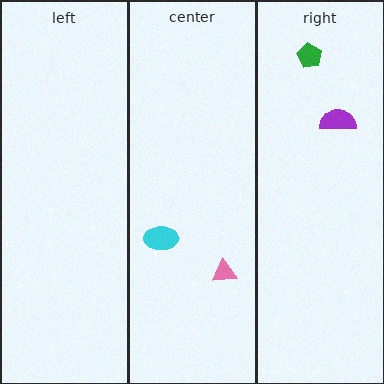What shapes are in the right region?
The green pentagon, the purple semicircle.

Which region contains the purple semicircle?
The right region.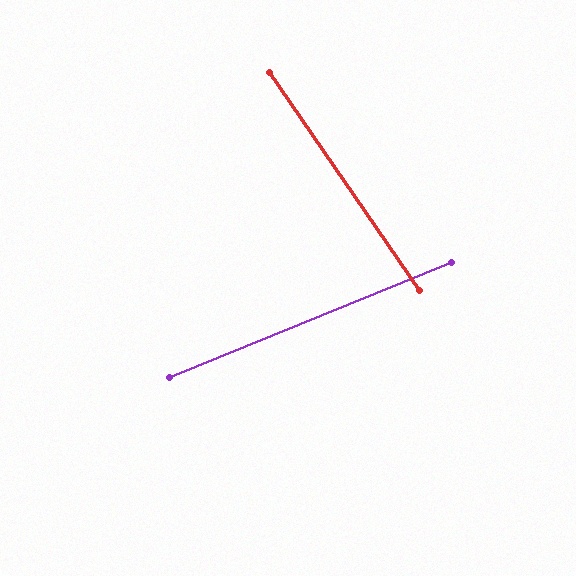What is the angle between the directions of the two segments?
Approximately 78 degrees.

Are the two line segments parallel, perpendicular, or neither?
Neither parallel nor perpendicular — they differ by about 78°.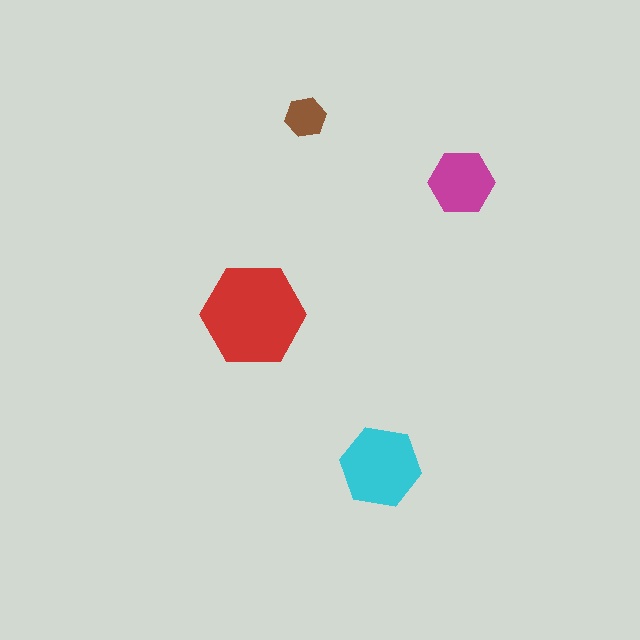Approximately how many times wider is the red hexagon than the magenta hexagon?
About 1.5 times wider.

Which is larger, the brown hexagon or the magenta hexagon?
The magenta one.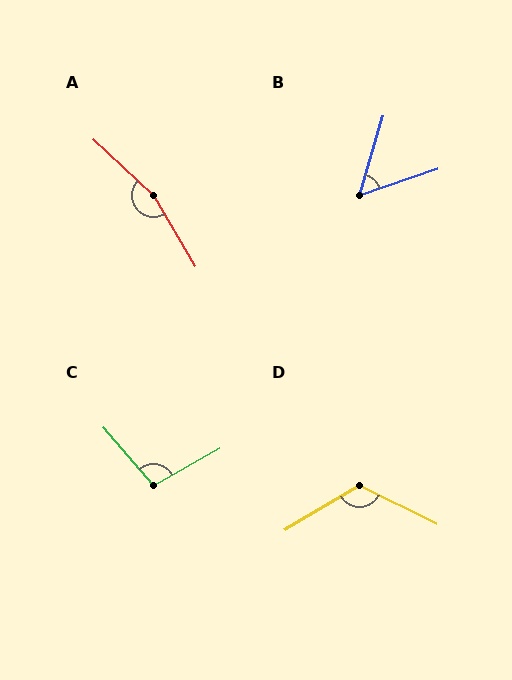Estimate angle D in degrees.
Approximately 123 degrees.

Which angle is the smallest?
B, at approximately 55 degrees.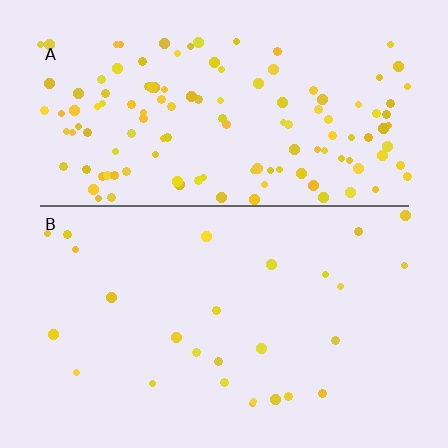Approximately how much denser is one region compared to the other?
Approximately 4.9× — region A over region B.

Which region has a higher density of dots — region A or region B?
A (the top).